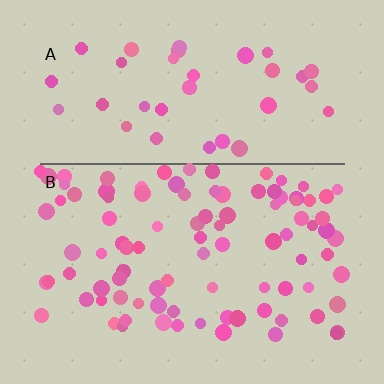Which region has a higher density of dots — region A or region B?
B (the bottom).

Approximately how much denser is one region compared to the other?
Approximately 2.3× — region B over region A.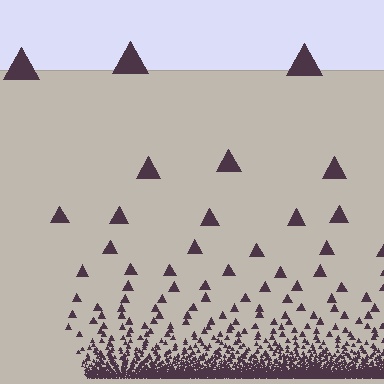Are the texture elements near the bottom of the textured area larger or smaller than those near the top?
Smaller. The gradient is inverted — elements near the bottom are smaller and denser.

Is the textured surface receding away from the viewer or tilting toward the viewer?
The surface appears to tilt toward the viewer. Texture elements get larger and sparser toward the top.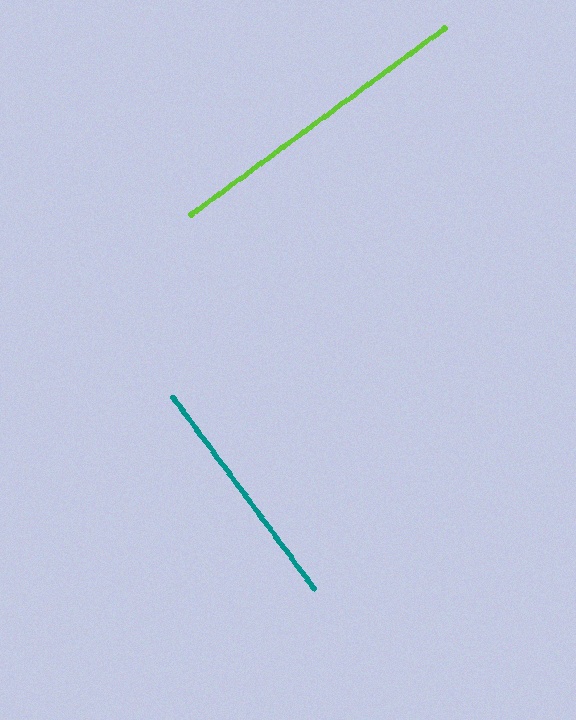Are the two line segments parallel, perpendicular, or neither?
Perpendicular — they meet at approximately 90°.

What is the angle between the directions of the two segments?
Approximately 90 degrees.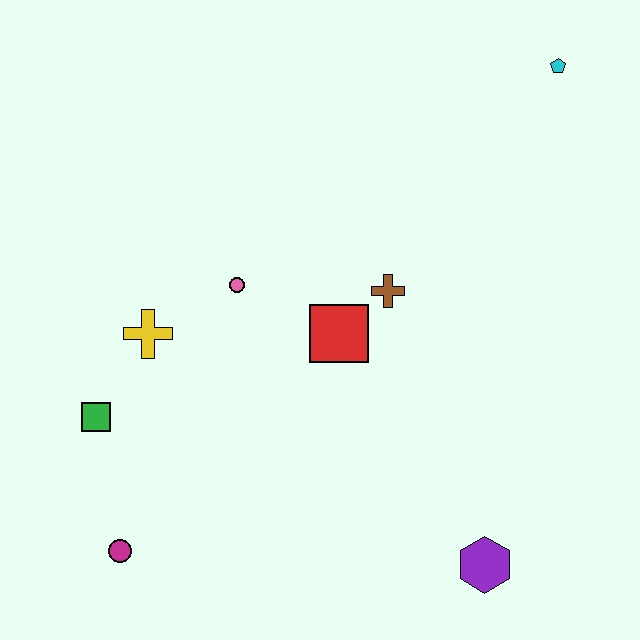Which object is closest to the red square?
The brown cross is closest to the red square.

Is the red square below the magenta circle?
No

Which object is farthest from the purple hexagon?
The cyan pentagon is farthest from the purple hexagon.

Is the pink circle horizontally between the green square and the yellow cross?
No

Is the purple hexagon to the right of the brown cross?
Yes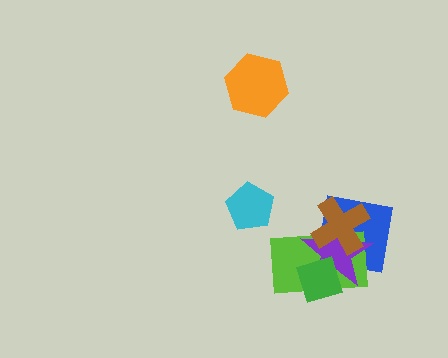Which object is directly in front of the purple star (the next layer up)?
The green diamond is directly in front of the purple star.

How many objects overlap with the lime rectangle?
4 objects overlap with the lime rectangle.